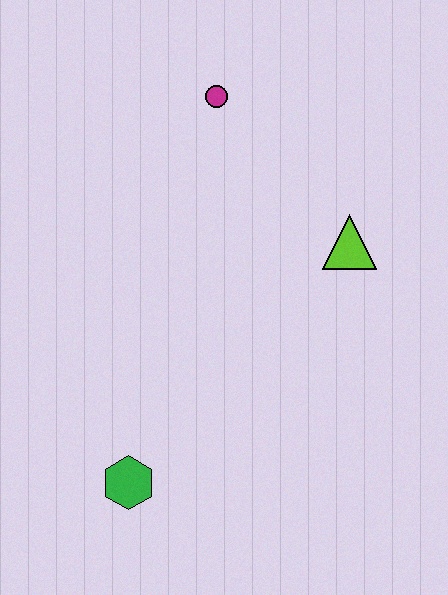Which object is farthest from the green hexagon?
The magenta circle is farthest from the green hexagon.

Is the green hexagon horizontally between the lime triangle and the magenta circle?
No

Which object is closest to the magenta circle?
The lime triangle is closest to the magenta circle.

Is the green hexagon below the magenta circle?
Yes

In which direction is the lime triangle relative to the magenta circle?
The lime triangle is below the magenta circle.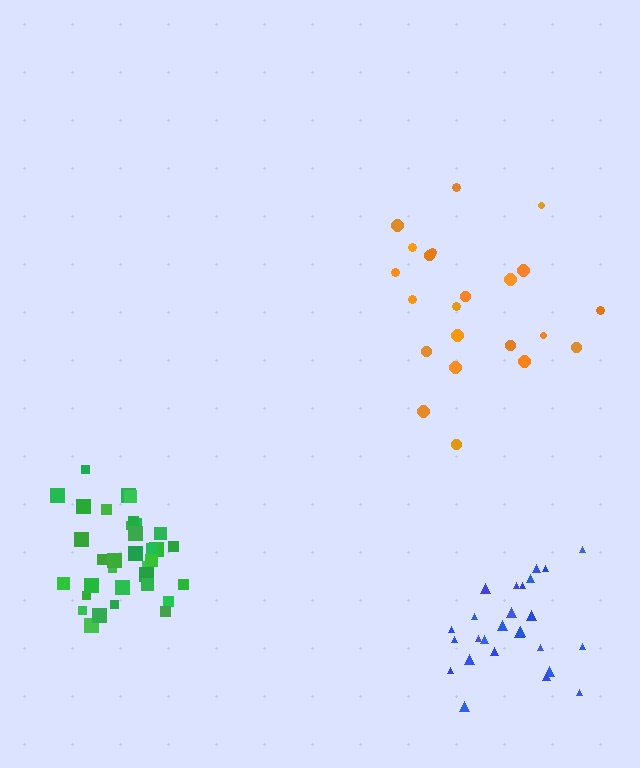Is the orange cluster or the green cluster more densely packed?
Green.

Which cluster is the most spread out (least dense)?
Orange.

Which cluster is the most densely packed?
Green.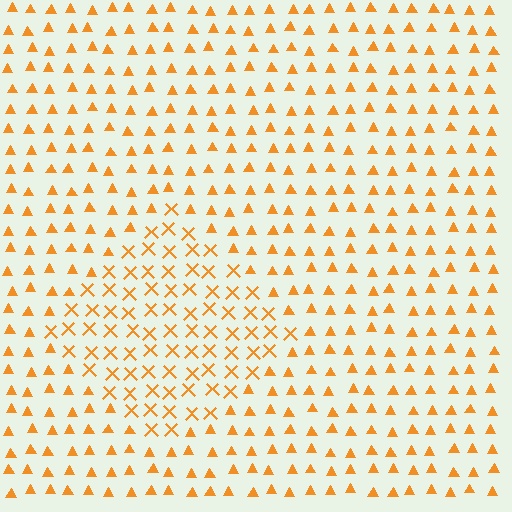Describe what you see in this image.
The image is filled with small orange elements arranged in a uniform grid. A diamond-shaped region contains X marks, while the surrounding area contains triangles. The boundary is defined purely by the change in element shape.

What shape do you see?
I see a diamond.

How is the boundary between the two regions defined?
The boundary is defined by a change in element shape: X marks inside vs. triangles outside. All elements share the same color and spacing.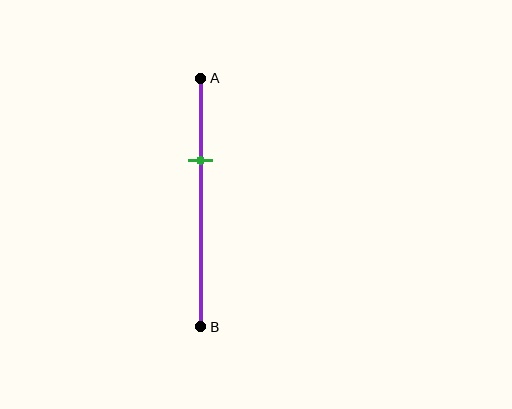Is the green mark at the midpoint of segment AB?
No, the mark is at about 35% from A, not at the 50% midpoint.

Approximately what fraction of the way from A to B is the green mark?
The green mark is approximately 35% of the way from A to B.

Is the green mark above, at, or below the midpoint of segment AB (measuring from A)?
The green mark is above the midpoint of segment AB.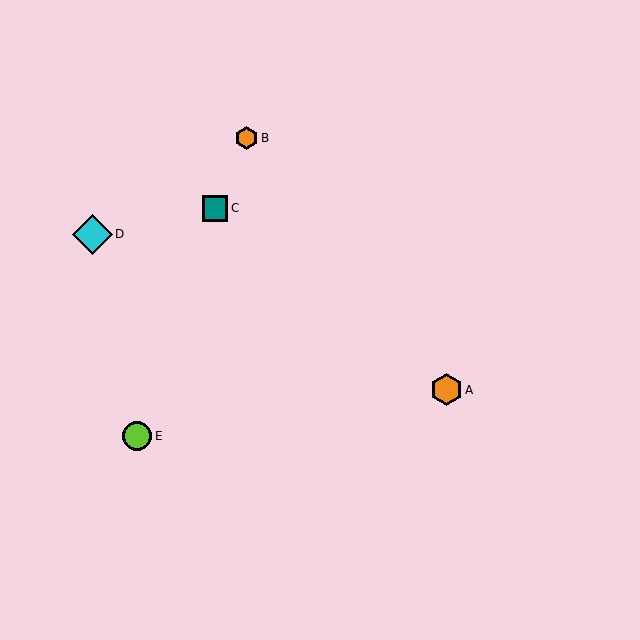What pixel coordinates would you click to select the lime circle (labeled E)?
Click at (137, 436) to select the lime circle E.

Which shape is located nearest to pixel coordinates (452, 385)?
The orange hexagon (labeled A) at (446, 390) is nearest to that location.